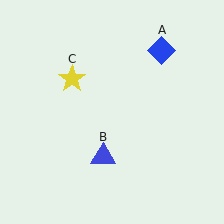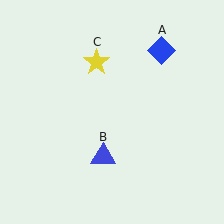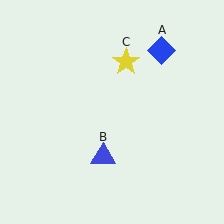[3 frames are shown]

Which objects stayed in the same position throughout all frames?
Blue diamond (object A) and blue triangle (object B) remained stationary.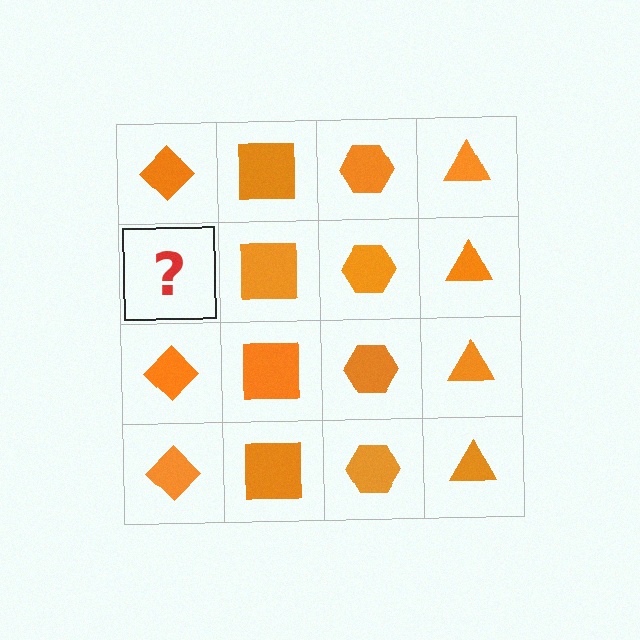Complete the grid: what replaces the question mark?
The question mark should be replaced with an orange diamond.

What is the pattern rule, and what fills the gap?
The rule is that each column has a consistent shape. The gap should be filled with an orange diamond.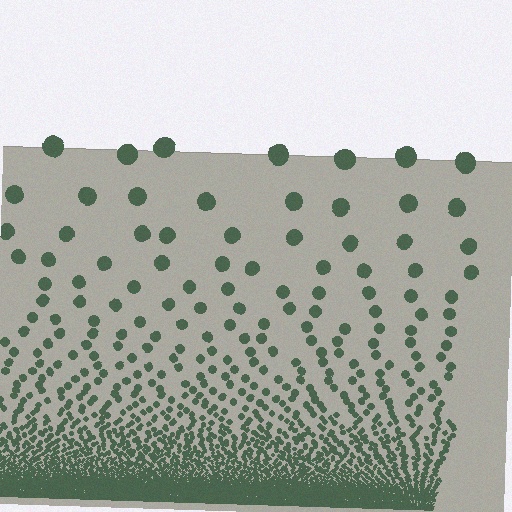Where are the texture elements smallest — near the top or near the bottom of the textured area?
Near the bottom.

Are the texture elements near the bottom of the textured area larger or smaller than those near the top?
Smaller. The gradient is inverted — elements near the bottom are smaller and denser.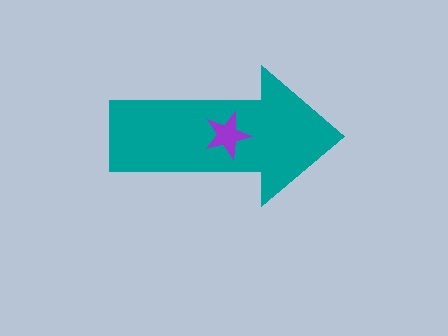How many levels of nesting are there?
2.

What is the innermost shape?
The purple star.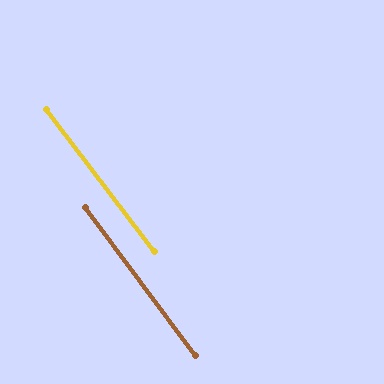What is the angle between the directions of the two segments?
Approximately 1 degree.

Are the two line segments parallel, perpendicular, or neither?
Parallel — their directions differ by only 0.6°.